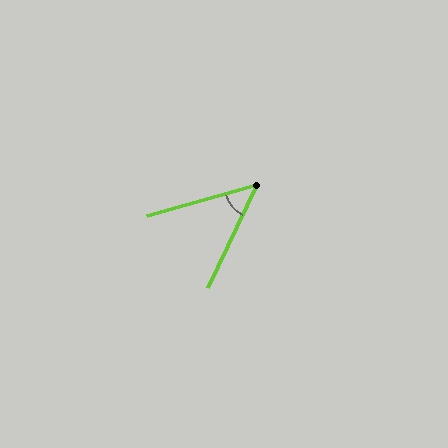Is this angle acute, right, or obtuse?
It is acute.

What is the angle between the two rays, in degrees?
Approximately 49 degrees.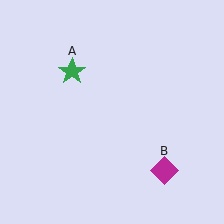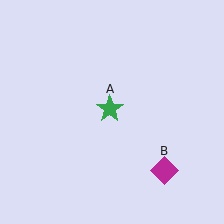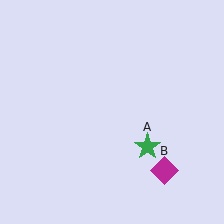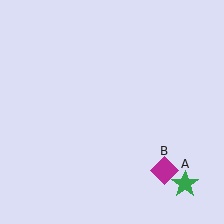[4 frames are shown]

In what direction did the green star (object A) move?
The green star (object A) moved down and to the right.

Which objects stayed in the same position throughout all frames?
Magenta diamond (object B) remained stationary.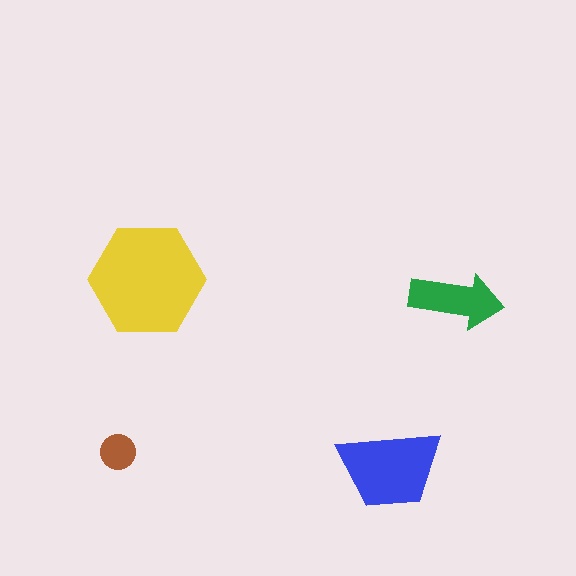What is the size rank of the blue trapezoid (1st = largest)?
2nd.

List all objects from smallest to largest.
The brown circle, the green arrow, the blue trapezoid, the yellow hexagon.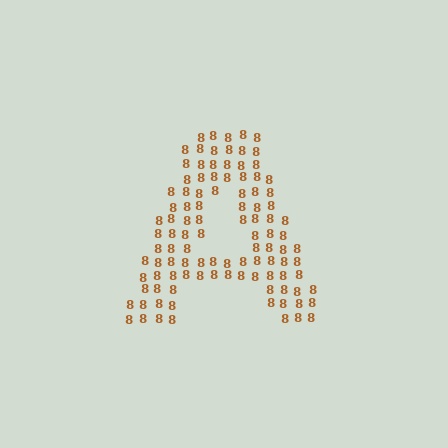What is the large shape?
The large shape is the letter A.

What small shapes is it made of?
It is made of small digit 8's.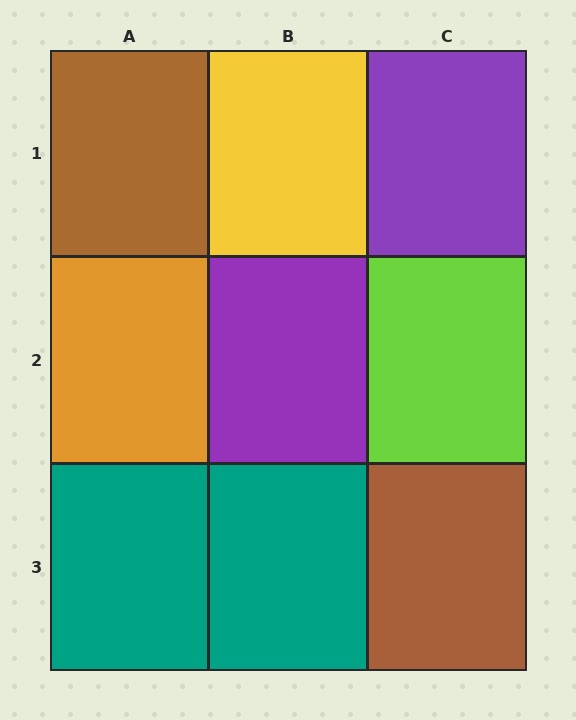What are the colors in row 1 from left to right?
Brown, yellow, purple.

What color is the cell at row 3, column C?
Brown.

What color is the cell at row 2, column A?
Orange.